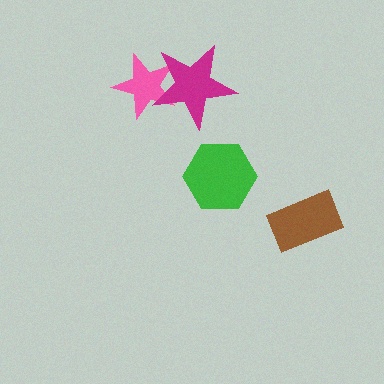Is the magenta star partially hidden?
No, no other shape covers it.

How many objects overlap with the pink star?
1 object overlaps with the pink star.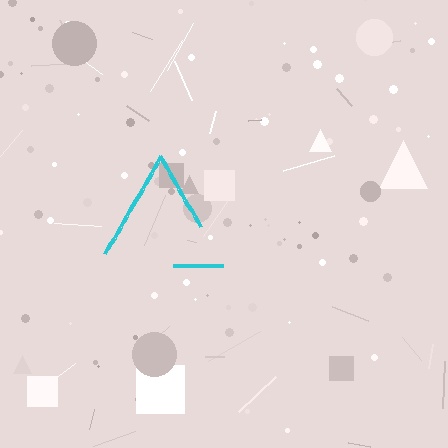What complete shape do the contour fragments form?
The contour fragments form a triangle.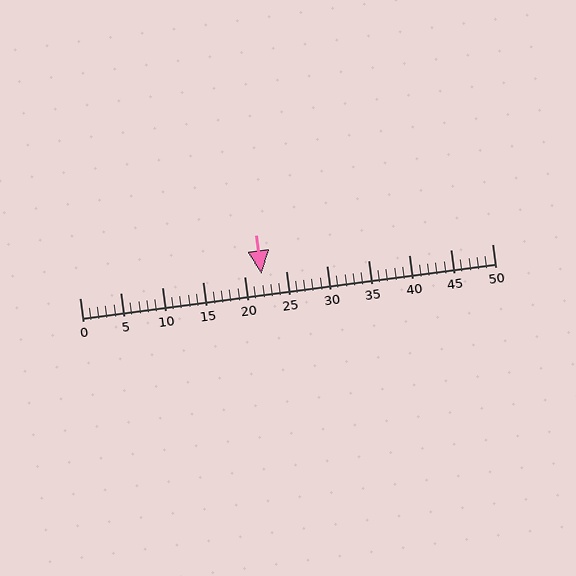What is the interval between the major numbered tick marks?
The major tick marks are spaced 5 units apart.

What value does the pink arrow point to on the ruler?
The pink arrow points to approximately 22.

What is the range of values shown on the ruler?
The ruler shows values from 0 to 50.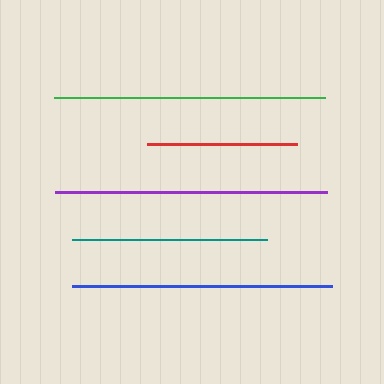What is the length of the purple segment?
The purple segment is approximately 271 pixels long.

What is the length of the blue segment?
The blue segment is approximately 261 pixels long.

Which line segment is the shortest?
The red line is the shortest at approximately 151 pixels.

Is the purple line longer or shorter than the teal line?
The purple line is longer than the teal line.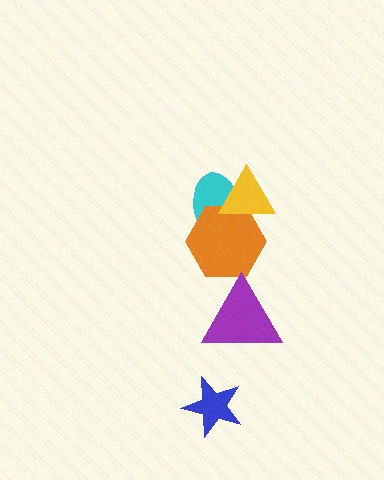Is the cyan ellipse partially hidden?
Yes, it is partially covered by another shape.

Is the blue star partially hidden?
No, no other shape covers it.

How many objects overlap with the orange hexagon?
2 objects overlap with the orange hexagon.